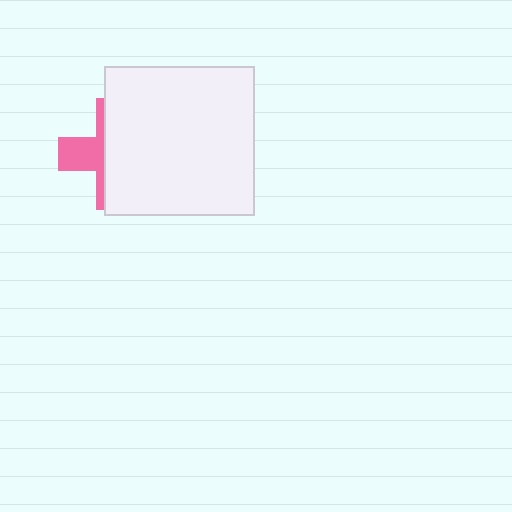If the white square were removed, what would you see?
You would see the complete pink cross.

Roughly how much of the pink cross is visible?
A small part of it is visible (roughly 33%).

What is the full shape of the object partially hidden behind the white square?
The partially hidden object is a pink cross.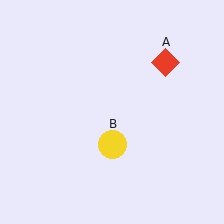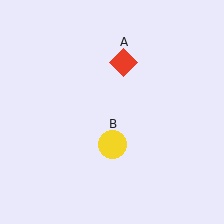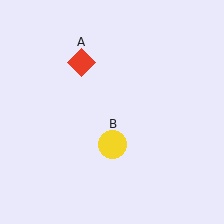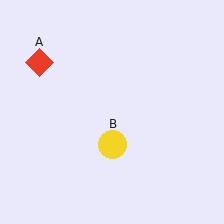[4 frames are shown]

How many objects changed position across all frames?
1 object changed position: red diamond (object A).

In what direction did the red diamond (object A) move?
The red diamond (object A) moved left.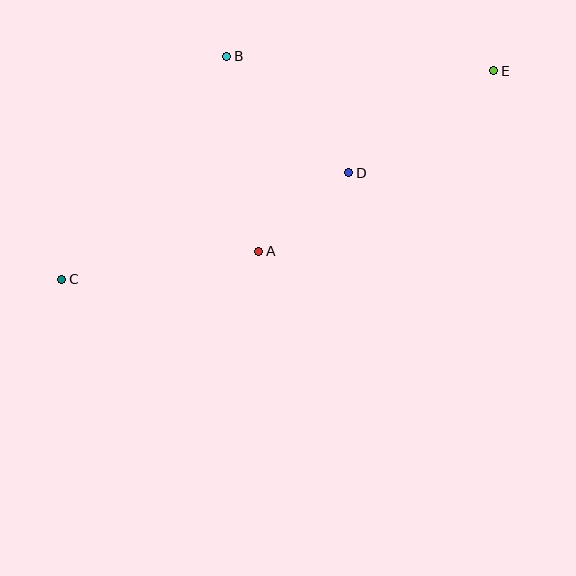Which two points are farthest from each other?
Points C and E are farthest from each other.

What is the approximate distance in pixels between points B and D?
The distance between B and D is approximately 169 pixels.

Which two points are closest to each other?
Points A and D are closest to each other.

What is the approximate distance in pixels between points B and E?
The distance between B and E is approximately 268 pixels.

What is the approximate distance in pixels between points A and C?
The distance between A and C is approximately 199 pixels.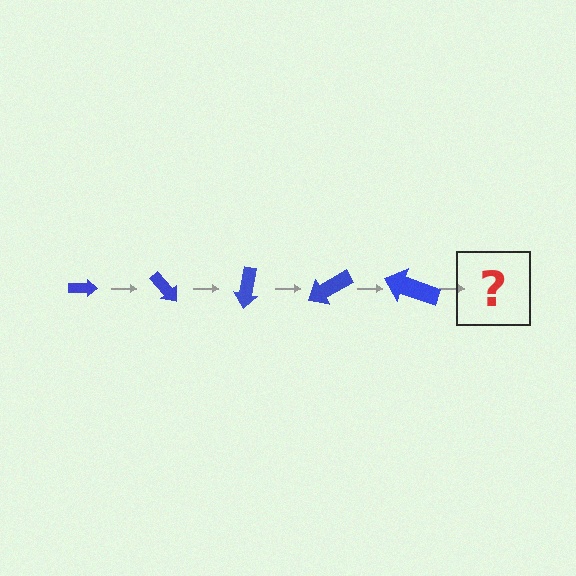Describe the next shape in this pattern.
It should be an arrow, larger than the previous one and rotated 250 degrees from the start.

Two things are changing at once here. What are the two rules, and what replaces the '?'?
The two rules are that the arrow grows larger each step and it rotates 50 degrees each step. The '?' should be an arrow, larger than the previous one and rotated 250 degrees from the start.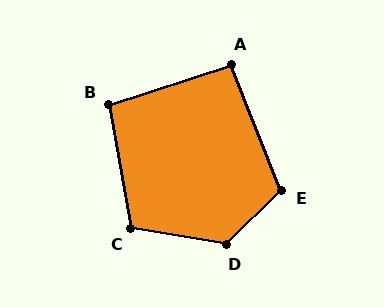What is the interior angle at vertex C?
Approximately 109 degrees (obtuse).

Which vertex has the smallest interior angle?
A, at approximately 94 degrees.